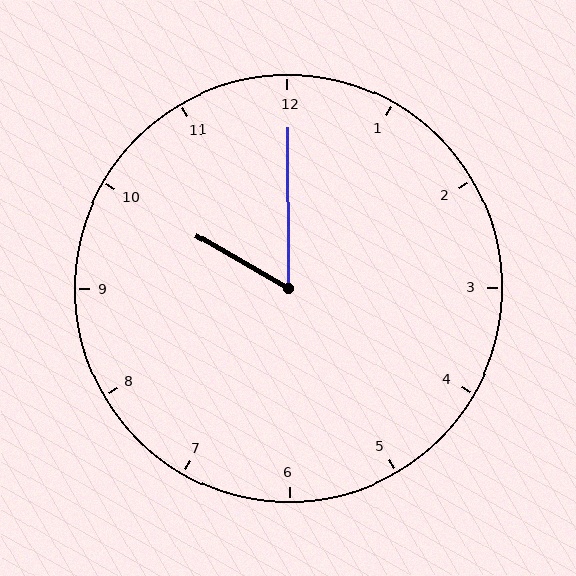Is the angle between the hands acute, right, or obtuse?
It is acute.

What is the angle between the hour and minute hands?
Approximately 60 degrees.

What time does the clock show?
10:00.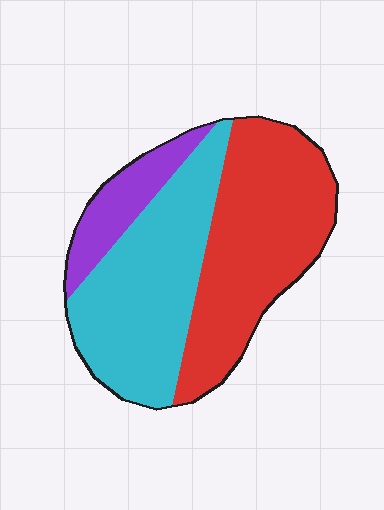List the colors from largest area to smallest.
From largest to smallest: red, cyan, purple.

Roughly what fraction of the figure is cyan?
Cyan takes up between a third and a half of the figure.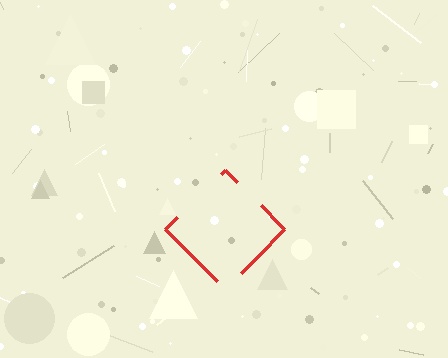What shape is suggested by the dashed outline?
The dashed outline suggests a diamond.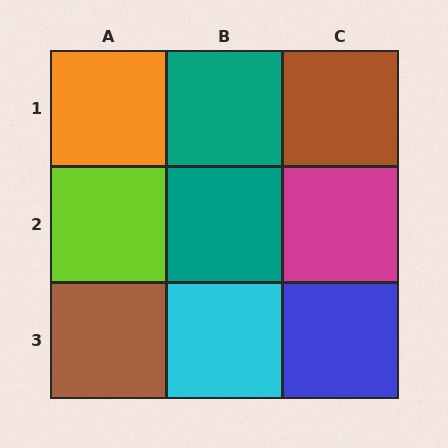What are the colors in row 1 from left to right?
Orange, teal, brown.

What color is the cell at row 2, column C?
Magenta.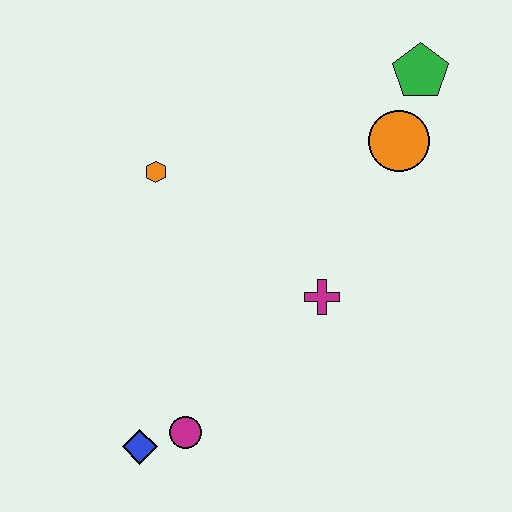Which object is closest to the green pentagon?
The orange circle is closest to the green pentagon.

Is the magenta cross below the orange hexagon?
Yes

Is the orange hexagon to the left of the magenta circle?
Yes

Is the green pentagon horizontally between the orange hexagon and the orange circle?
No